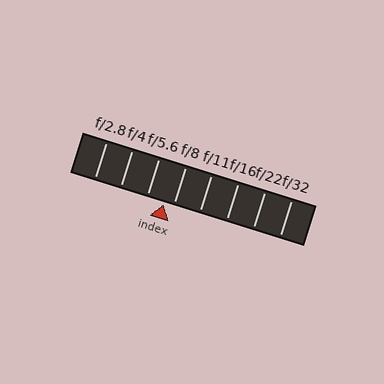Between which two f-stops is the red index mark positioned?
The index mark is between f/5.6 and f/8.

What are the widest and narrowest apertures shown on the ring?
The widest aperture shown is f/2.8 and the narrowest is f/32.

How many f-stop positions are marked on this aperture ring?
There are 8 f-stop positions marked.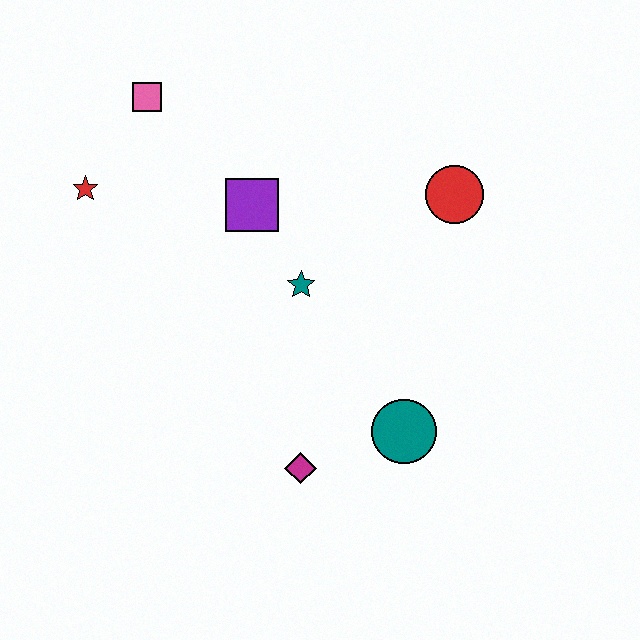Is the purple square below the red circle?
Yes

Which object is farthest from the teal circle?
The pink square is farthest from the teal circle.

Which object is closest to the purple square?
The teal star is closest to the purple square.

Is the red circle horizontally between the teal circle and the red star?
No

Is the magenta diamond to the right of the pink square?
Yes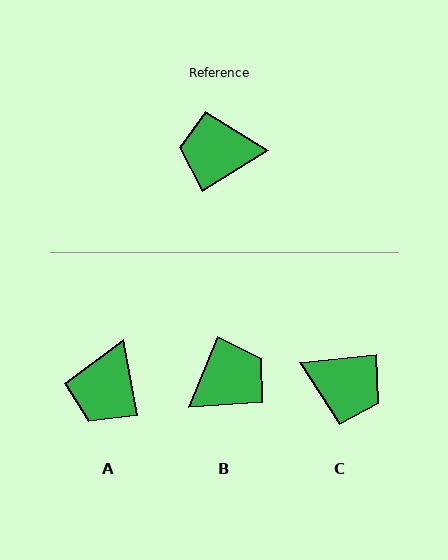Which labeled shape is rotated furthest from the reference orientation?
C, about 154 degrees away.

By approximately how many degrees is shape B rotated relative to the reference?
Approximately 144 degrees clockwise.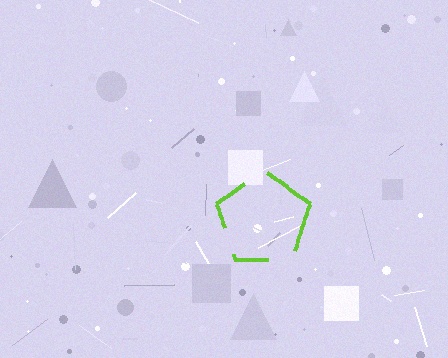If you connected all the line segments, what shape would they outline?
They would outline a pentagon.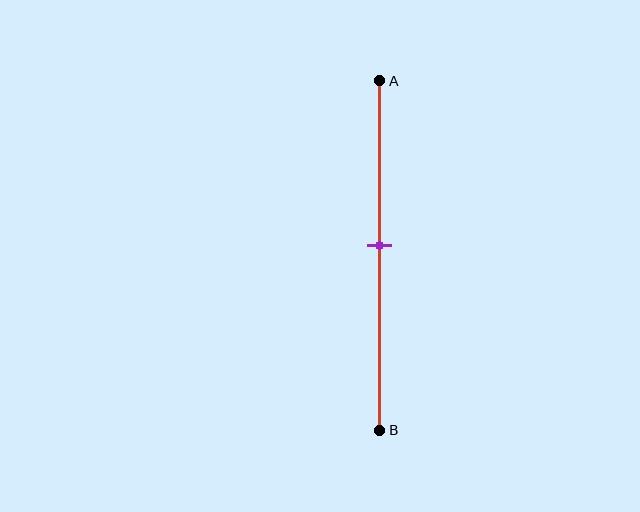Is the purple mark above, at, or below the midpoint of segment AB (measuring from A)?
The purple mark is approximately at the midpoint of segment AB.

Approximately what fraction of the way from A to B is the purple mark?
The purple mark is approximately 45% of the way from A to B.